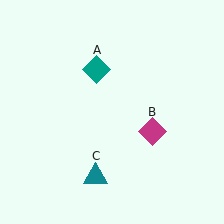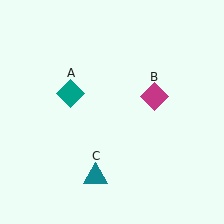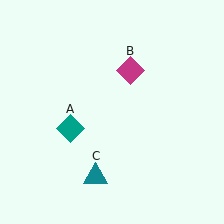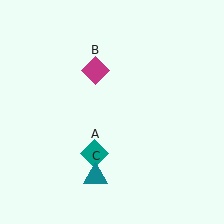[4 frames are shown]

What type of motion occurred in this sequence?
The teal diamond (object A), magenta diamond (object B) rotated counterclockwise around the center of the scene.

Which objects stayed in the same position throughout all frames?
Teal triangle (object C) remained stationary.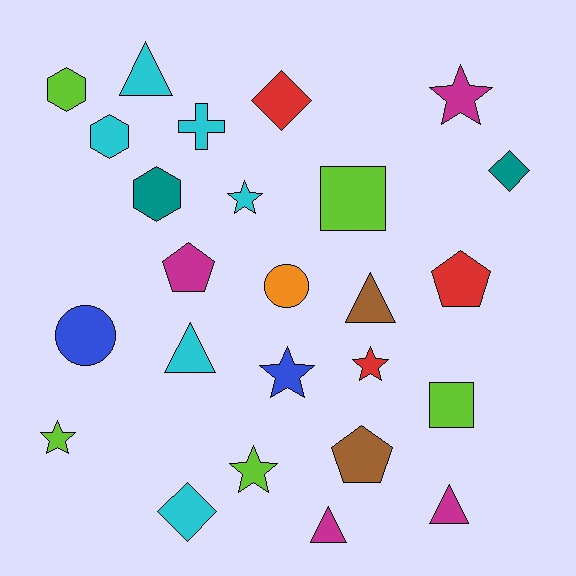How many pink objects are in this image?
There are no pink objects.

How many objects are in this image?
There are 25 objects.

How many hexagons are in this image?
There are 3 hexagons.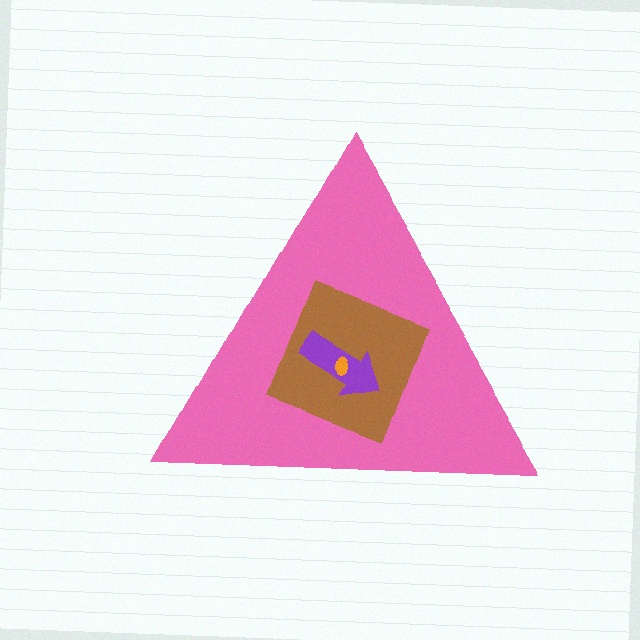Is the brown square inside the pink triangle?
Yes.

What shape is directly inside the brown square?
The purple arrow.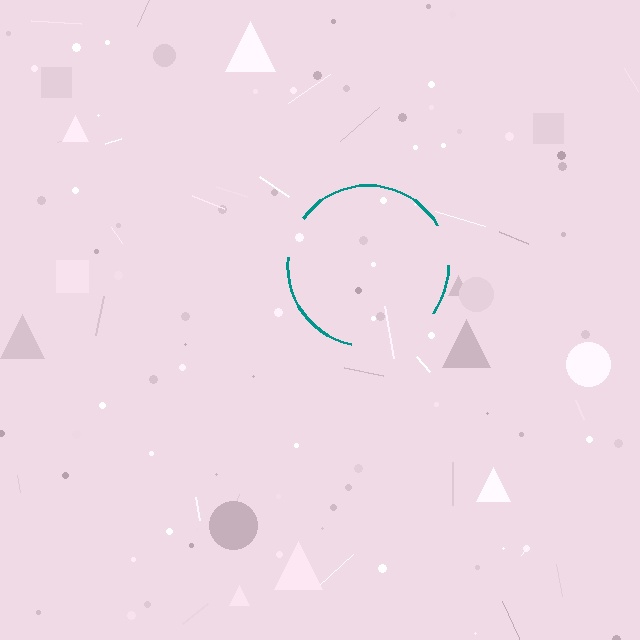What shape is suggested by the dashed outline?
The dashed outline suggests a circle.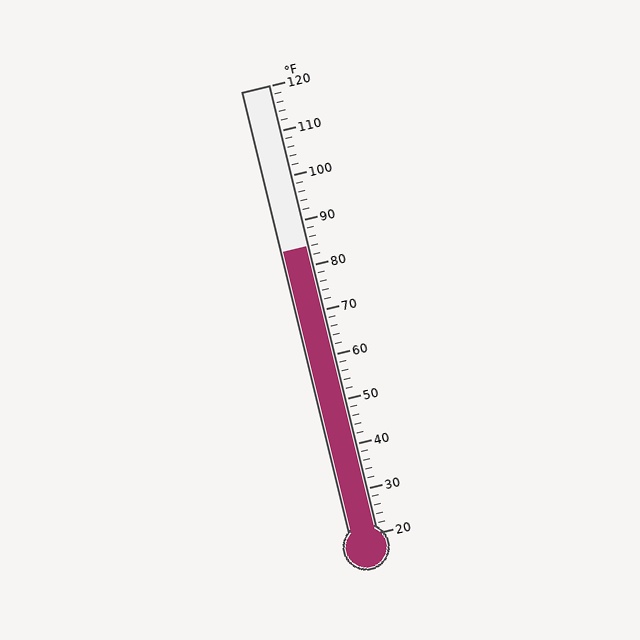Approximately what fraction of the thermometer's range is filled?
The thermometer is filled to approximately 65% of its range.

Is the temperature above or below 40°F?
The temperature is above 40°F.